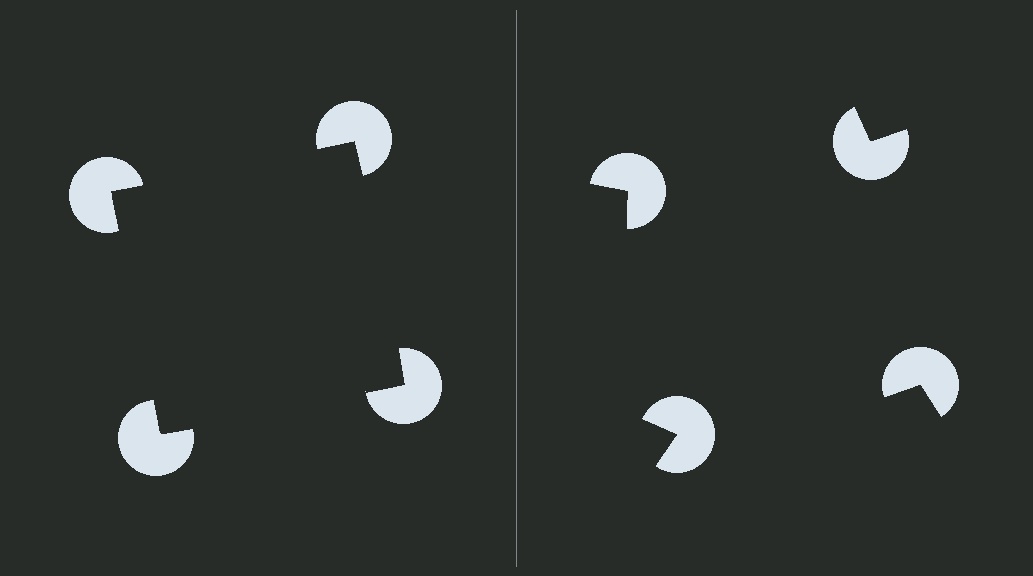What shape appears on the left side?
An illusory square.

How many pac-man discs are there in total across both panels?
8 — 4 on each side.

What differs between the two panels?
The pac-man discs are positioned identically on both sides; only the wedge orientations differ. On the left they align to a square; on the right they are misaligned.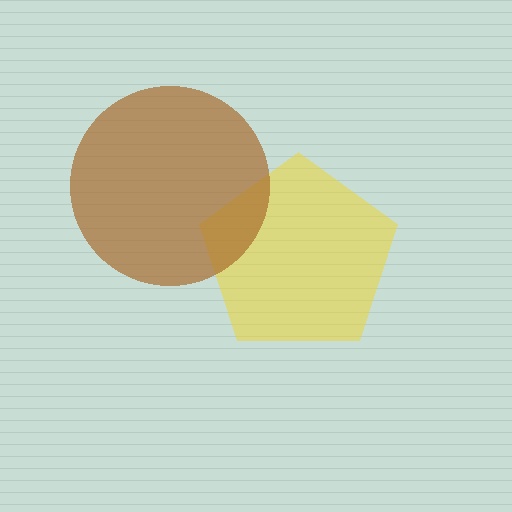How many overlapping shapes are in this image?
There are 2 overlapping shapes in the image.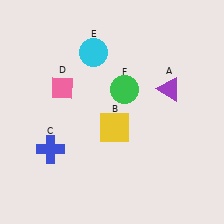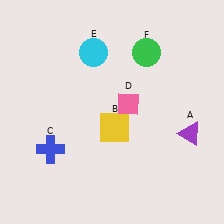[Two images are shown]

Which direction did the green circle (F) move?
The green circle (F) moved up.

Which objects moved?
The objects that moved are: the purple triangle (A), the pink diamond (D), the green circle (F).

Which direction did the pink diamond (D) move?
The pink diamond (D) moved right.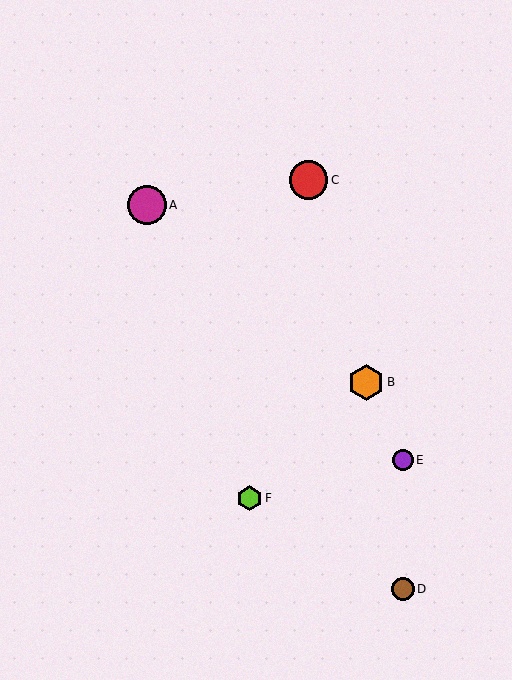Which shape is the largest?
The magenta circle (labeled A) is the largest.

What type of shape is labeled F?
Shape F is a lime hexagon.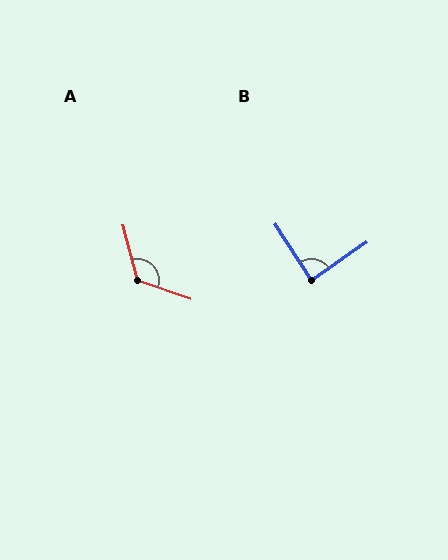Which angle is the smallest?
B, at approximately 88 degrees.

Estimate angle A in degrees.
Approximately 124 degrees.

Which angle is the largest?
A, at approximately 124 degrees.